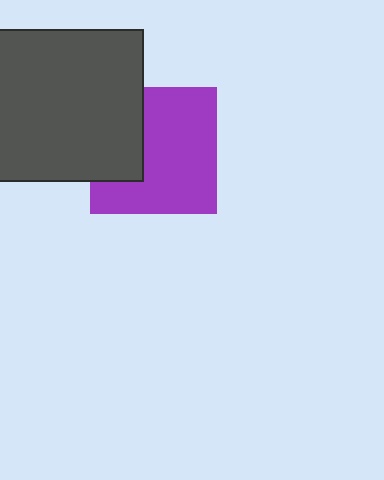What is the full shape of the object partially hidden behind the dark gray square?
The partially hidden object is a purple square.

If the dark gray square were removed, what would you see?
You would see the complete purple square.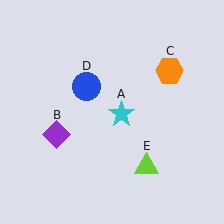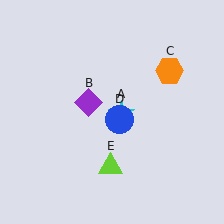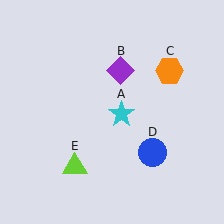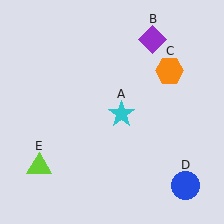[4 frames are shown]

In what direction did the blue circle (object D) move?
The blue circle (object D) moved down and to the right.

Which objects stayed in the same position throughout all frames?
Cyan star (object A) and orange hexagon (object C) remained stationary.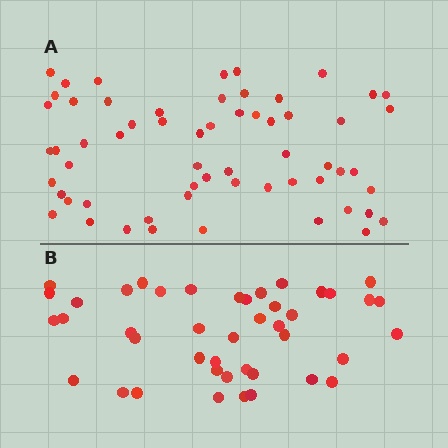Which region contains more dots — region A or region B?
Region A (the top region) has more dots.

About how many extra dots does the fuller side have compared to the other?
Region A has approximately 15 more dots than region B.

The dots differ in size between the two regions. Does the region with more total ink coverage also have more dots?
No. Region B has more total ink coverage because its dots are larger, but region A actually contains more individual dots. Total area can be misleading — the number of items is what matters here.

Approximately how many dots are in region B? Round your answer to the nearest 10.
About 40 dots. (The exact count is 43, which rounds to 40.)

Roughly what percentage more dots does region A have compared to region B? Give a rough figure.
About 40% more.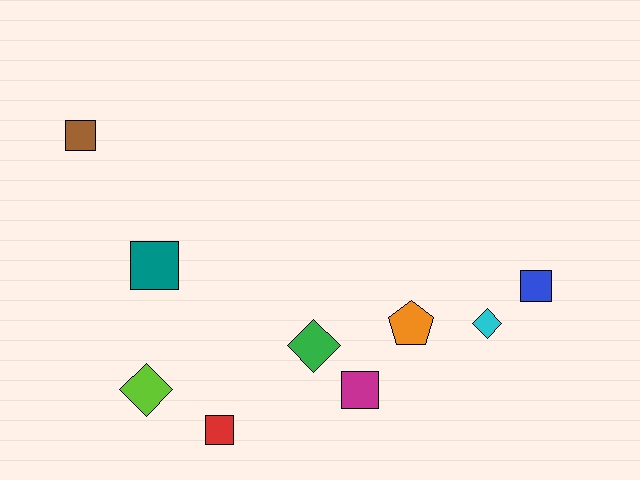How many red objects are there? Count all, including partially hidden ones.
There is 1 red object.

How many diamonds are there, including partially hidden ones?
There are 3 diamonds.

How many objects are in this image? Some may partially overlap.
There are 9 objects.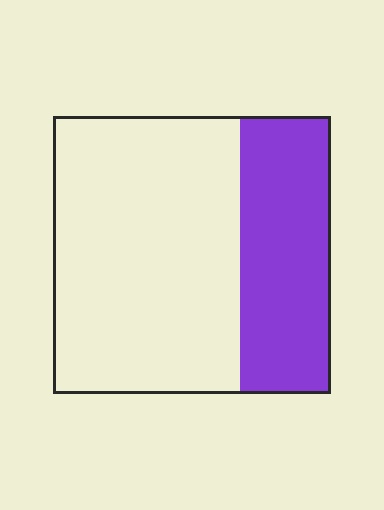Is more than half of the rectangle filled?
No.